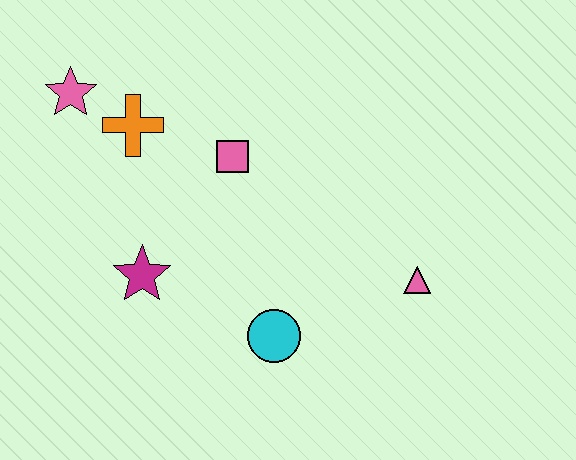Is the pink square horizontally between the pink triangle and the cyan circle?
No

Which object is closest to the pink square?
The orange cross is closest to the pink square.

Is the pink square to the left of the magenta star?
No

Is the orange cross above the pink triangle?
Yes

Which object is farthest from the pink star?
The pink triangle is farthest from the pink star.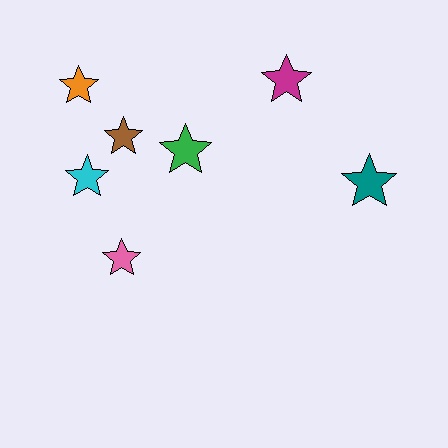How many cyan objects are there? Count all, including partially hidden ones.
There is 1 cyan object.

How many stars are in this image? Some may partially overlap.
There are 7 stars.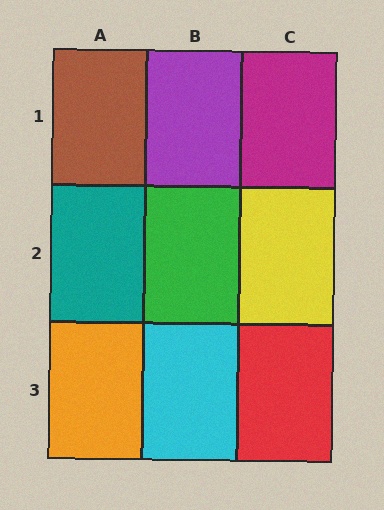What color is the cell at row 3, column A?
Orange.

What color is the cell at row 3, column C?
Red.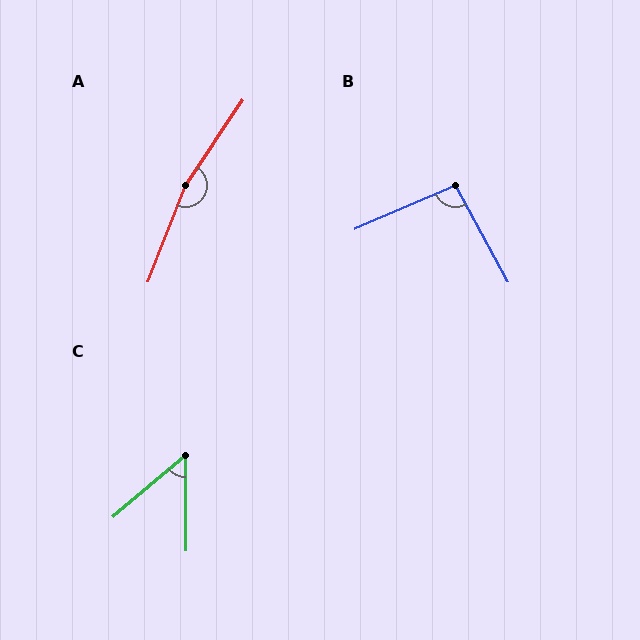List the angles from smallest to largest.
C (50°), B (95°), A (167°).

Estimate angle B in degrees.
Approximately 95 degrees.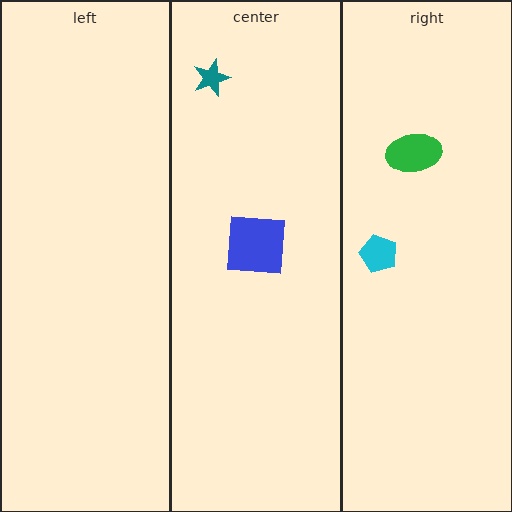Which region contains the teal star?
The center region.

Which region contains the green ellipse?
The right region.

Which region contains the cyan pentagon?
The right region.